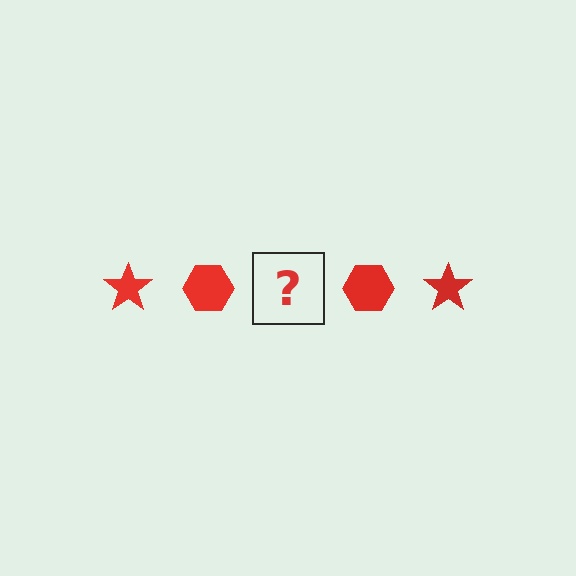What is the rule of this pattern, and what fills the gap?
The rule is that the pattern cycles through star, hexagon shapes in red. The gap should be filled with a red star.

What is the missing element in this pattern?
The missing element is a red star.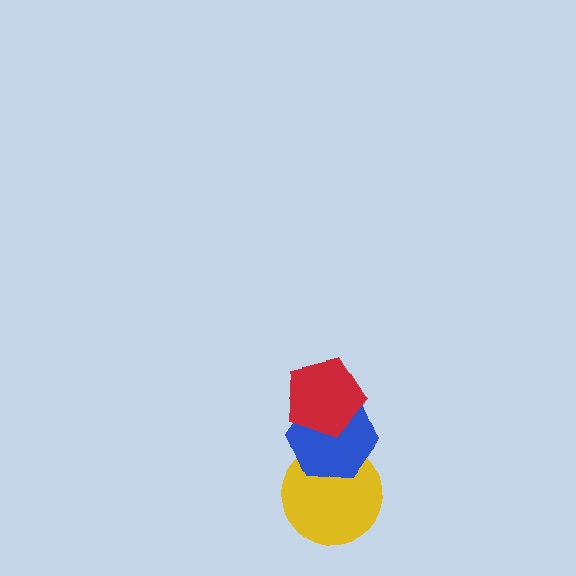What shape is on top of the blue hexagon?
The red pentagon is on top of the blue hexagon.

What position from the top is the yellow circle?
The yellow circle is 3rd from the top.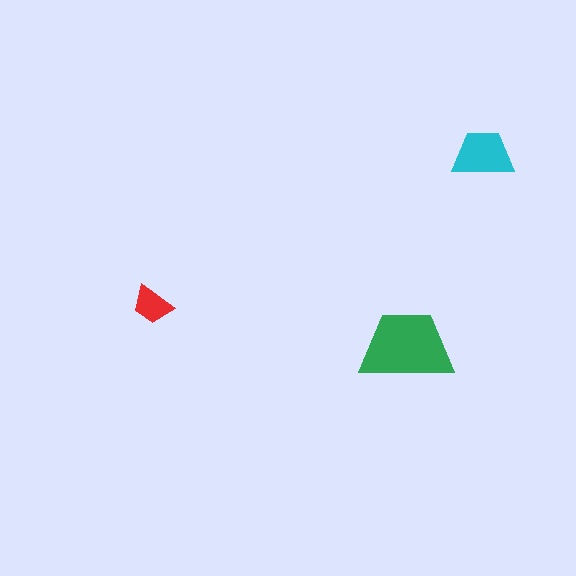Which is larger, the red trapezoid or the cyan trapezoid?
The cyan one.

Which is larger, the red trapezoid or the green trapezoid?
The green one.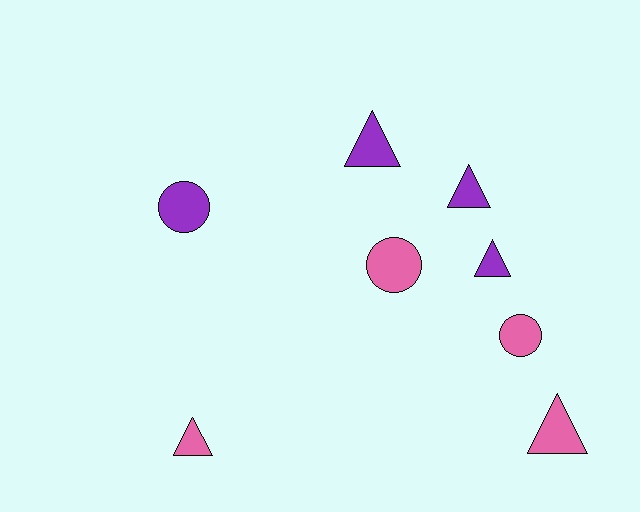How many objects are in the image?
There are 8 objects.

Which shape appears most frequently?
Triangle, with 5 objects.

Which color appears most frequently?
Pink, with 4 objects.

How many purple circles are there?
There is 1 purple circle.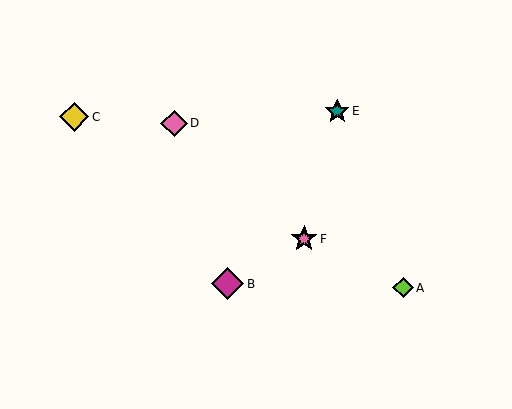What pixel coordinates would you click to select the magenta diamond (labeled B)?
Click at (228, 284) to select the magenta diamond B.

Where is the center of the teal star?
The center of the teal star is at (337, 111).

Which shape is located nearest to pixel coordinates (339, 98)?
The teal star (labeled E) at (337, 111) is nearest to that location.